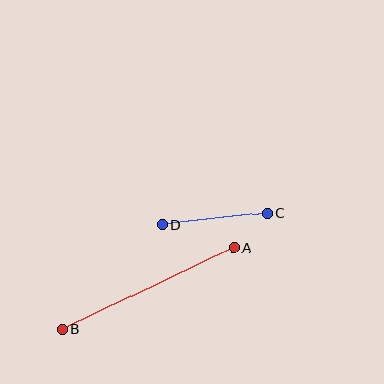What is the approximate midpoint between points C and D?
The midpoint is at approximately (215, 219) pixels.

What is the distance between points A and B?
The distance is approximately 190 pixels.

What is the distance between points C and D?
The distance is approximately 106 pixels.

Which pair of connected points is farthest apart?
Points A and B are farthest apart.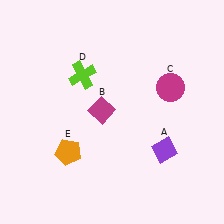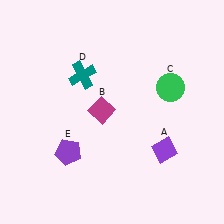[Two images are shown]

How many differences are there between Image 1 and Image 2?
There are 3 differences between the two images.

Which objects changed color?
C changed from magenta to green. D changed from lime to teal. E changed from orange to purple.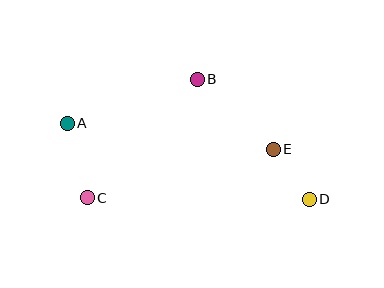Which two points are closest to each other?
Points D and E are closest to each other.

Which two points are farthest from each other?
Points A and D are farthest from each other.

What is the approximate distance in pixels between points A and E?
The distance between A and E is approximately 208 pixels.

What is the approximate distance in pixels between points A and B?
The distance between A and B is approximately 137 pixels.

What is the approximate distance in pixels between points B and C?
The distance between B and C is approximately 162 pixels.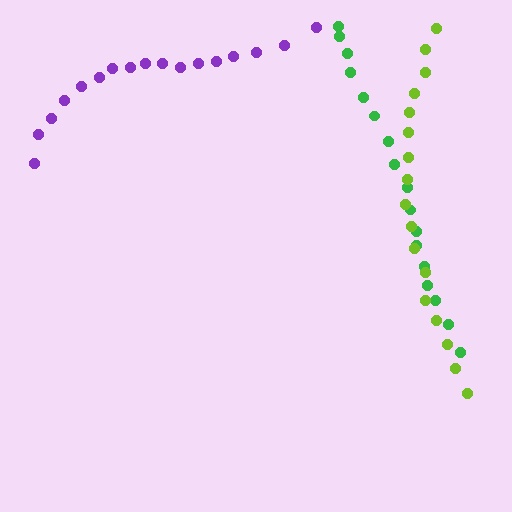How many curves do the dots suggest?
There are 3 distinct paths.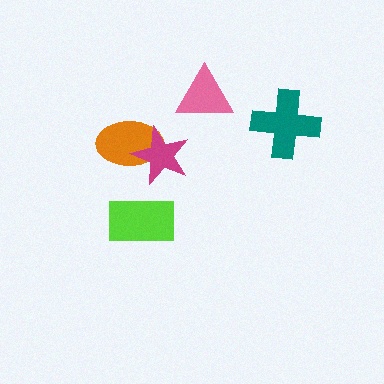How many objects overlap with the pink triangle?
0 objects overlap with the pink triangle.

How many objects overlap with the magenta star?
1 object overlaps with the magenta star.